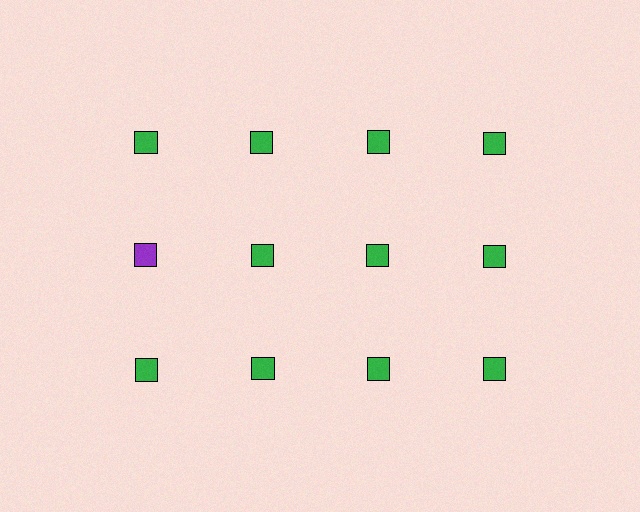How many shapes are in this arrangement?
There are 12 shapes arranged in a grid pattern.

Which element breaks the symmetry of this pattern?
The purple square in the second row, leftmost column breaks the symmetry. All other shapes are green squares.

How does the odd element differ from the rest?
It has a different color: purple instead of green.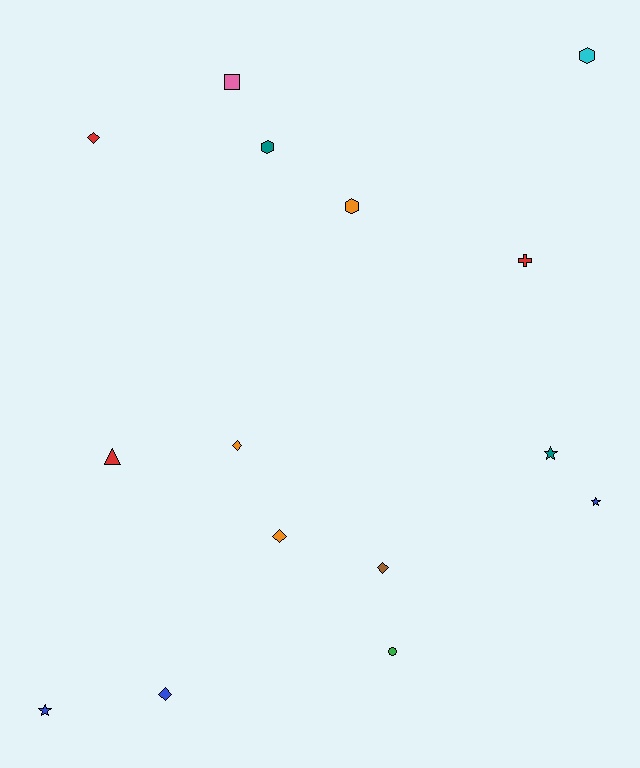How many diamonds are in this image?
There are 5 diamonds.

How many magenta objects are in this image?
There are no magenta objects.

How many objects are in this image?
There are 15 objects.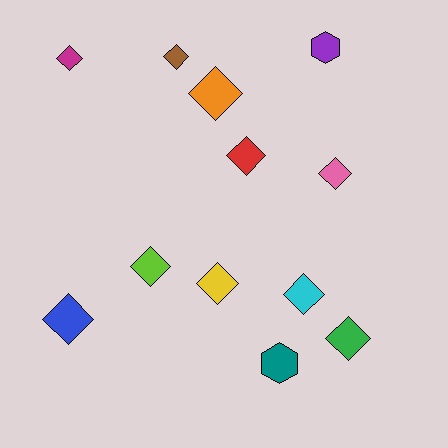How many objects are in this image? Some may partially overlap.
There are 12 objects.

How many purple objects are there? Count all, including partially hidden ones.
There is 1 purple object.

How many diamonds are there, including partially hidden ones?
There are 10 diamonds.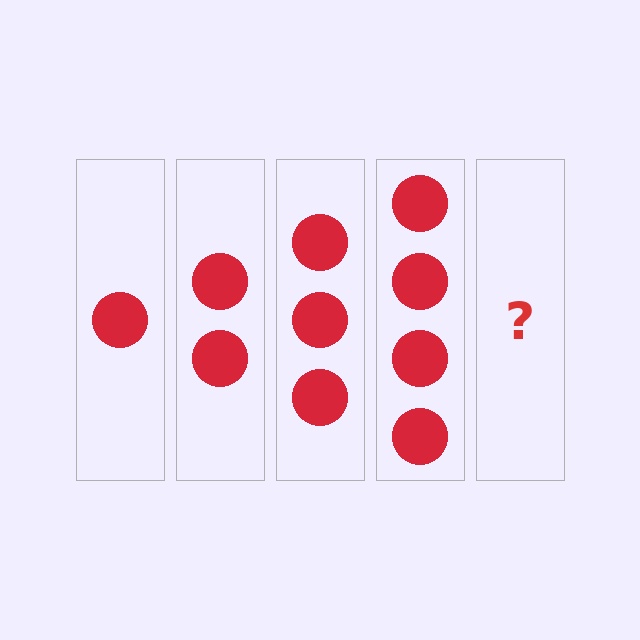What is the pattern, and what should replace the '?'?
The pattern is that each step adds one more circle. The '?' should be 5 circles.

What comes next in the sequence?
The next element should be 5 circles.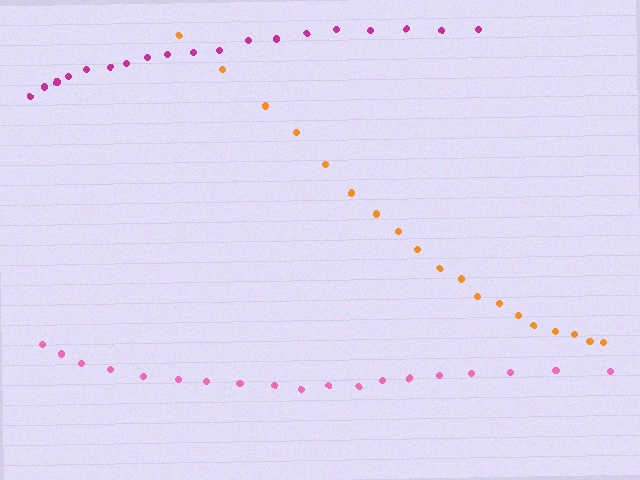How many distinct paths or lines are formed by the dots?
There are 3 distinct paths.